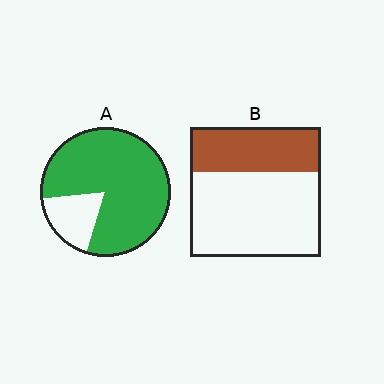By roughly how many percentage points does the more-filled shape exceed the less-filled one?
By roughly 45 percentage points (A over B).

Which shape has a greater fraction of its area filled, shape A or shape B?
Shape A.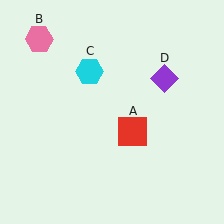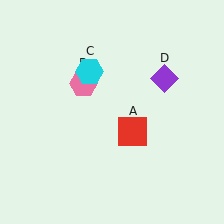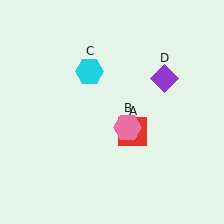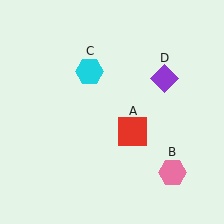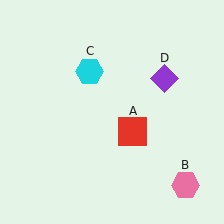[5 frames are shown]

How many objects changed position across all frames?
1 object changed position: pink hexagon (object B).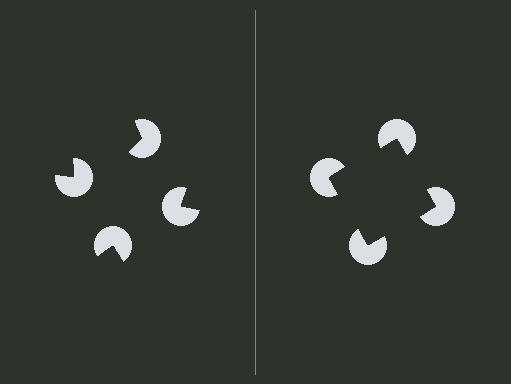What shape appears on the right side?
An illusory square.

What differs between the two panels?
The pac-man discs are positioned identically on both sides; only the wedge orientations differ. On the right they align to a square; on the left they are misaligned.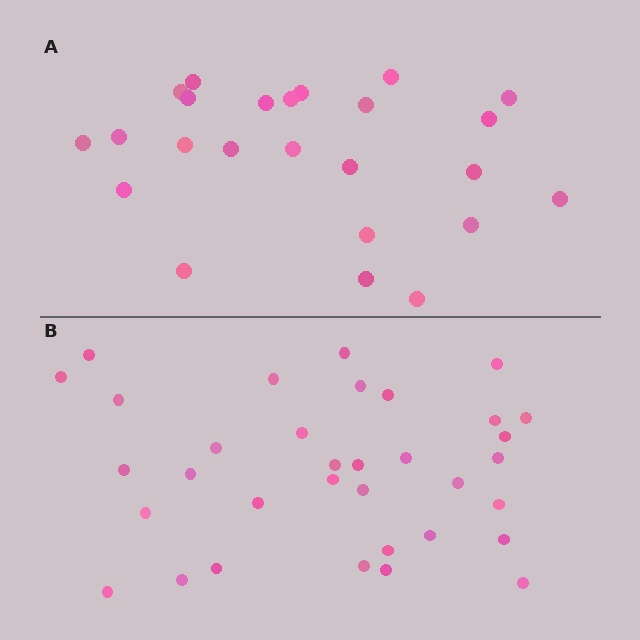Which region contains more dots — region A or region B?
Region B (the bottom region) has more dots.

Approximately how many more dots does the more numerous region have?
Region B has roughly 10 or so more dots than region A.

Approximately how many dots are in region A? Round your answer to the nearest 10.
About 20 dots. (The exact count is 24, which rounds to 20.)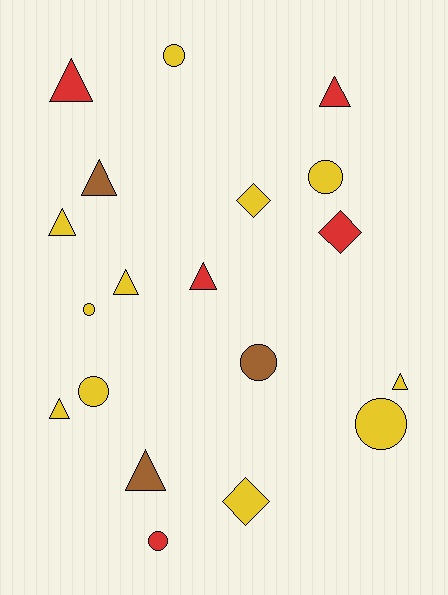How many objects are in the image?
There are 19 objects.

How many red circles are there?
There is 1 red circle.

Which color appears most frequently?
Yellow, with 11 objects.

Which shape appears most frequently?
Triangle, with 9 objects.